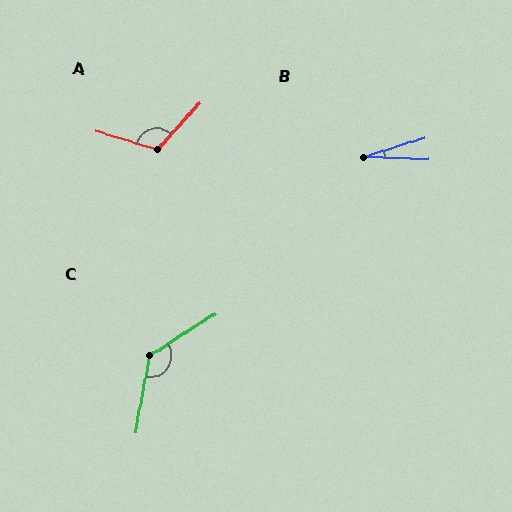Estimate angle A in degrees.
Approximately 115 degrees.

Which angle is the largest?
C, at approximately 133 degrees.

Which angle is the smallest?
B, at approximately 18 degrees.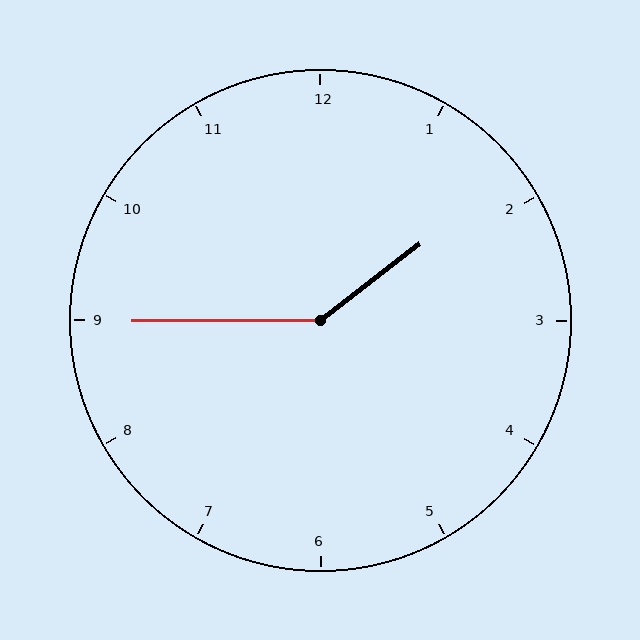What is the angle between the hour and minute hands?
Approximately 142 degrees.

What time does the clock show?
1:45.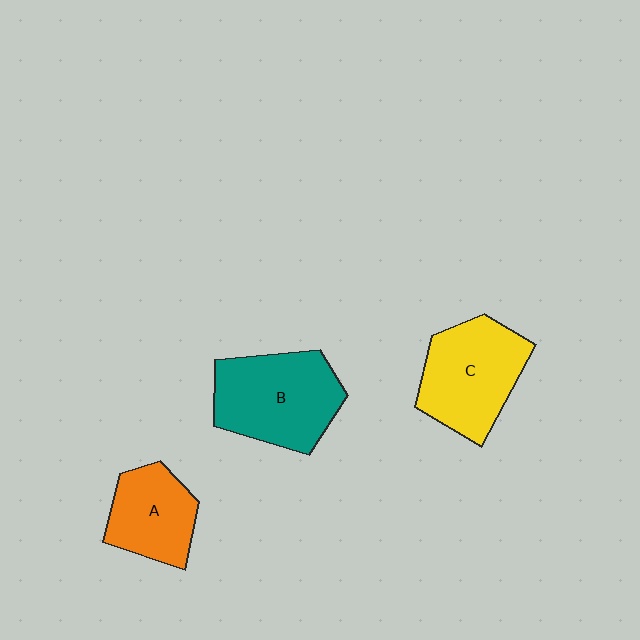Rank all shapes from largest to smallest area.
From largest to smallest: B (teal), C (yellow), A (orange).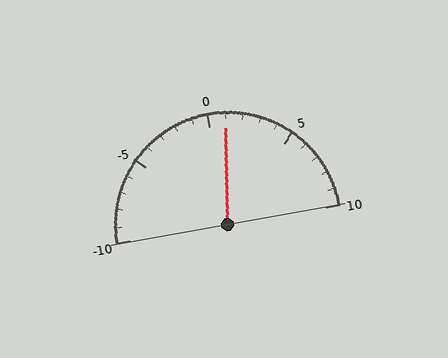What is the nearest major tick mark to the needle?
The nearest major tick mark is 0.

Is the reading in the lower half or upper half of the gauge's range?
The reading is in the upper half of the range (-10 to 10).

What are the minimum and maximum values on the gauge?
The gauge ranges from -10 to 10.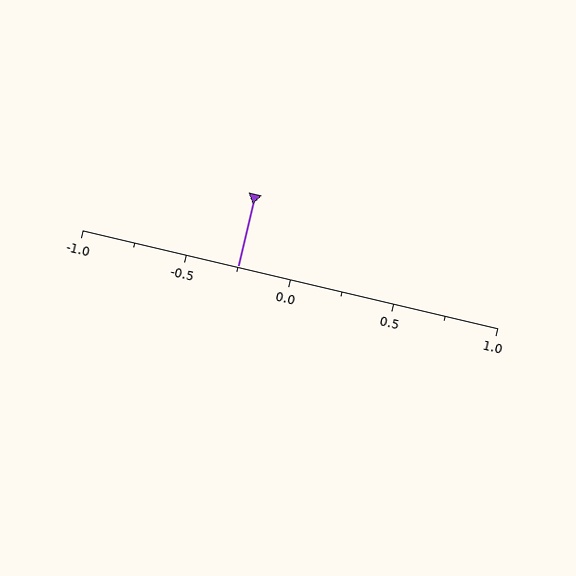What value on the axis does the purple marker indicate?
The marker indicates approximately -0.25.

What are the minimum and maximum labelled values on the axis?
The axis runs from -1.0 to 1.0.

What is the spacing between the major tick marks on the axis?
The major ticks are spaced 0.5 apart.